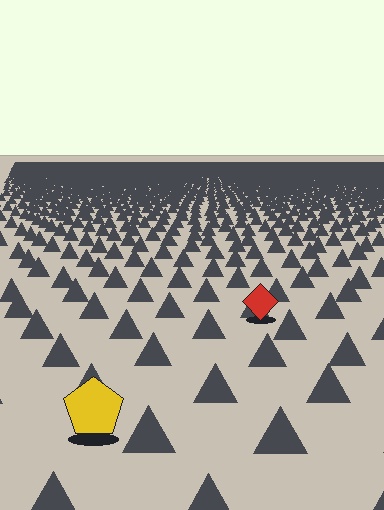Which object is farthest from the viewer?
The red diamond is farthest from the viewer. It appears smaller and the ground texture around it is denser.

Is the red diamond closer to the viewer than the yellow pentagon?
No. The yellow pentagon is closer — you can tell from the texture gradient: the ground texture is coarser near it.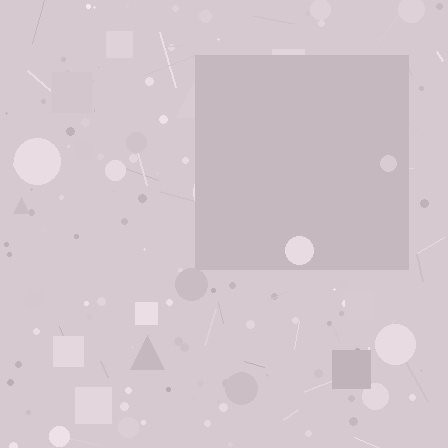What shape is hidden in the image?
A square is hidden in the image.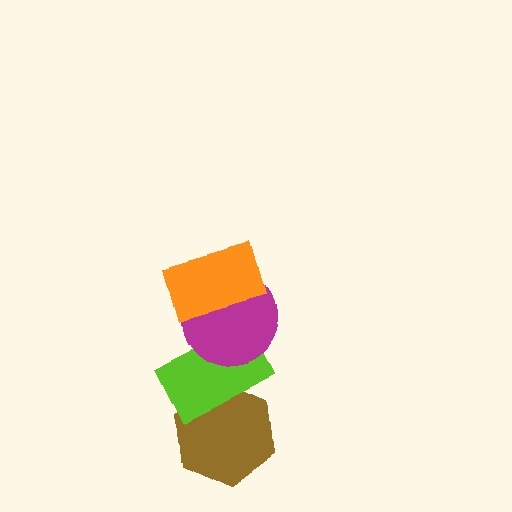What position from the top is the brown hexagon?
The brown hexagon is 4th from the top.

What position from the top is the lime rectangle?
The lime rectangle is 3rd from the top.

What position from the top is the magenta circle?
The magenta circle is 2nd from the top.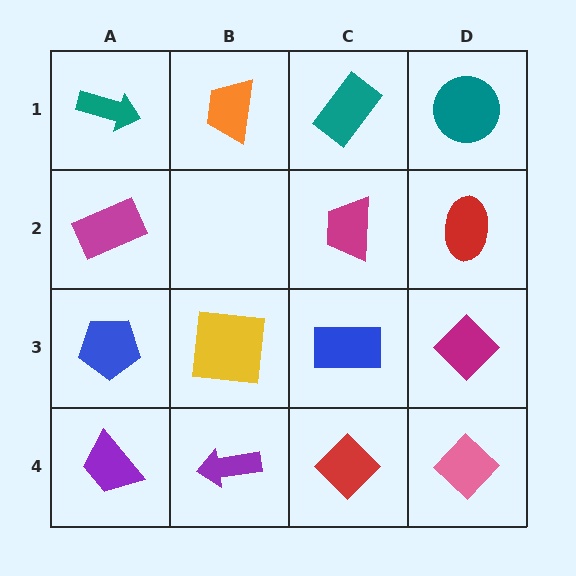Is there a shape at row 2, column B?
No, that cell is empty.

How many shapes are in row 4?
4 shapes.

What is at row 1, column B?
An orange trapezoid.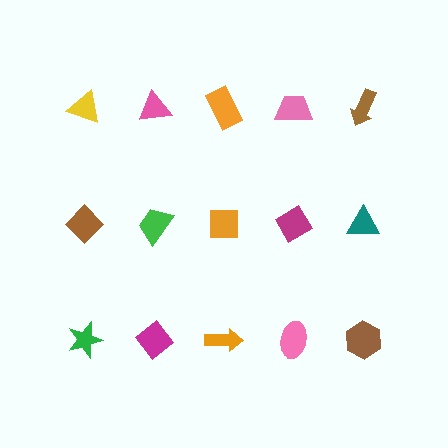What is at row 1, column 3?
An orange rectangle.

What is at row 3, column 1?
A green star.